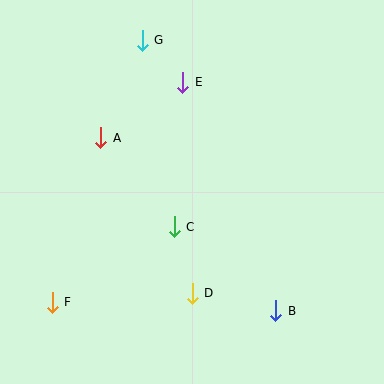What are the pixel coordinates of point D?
Point D is at (192, 293).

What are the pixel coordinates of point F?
Point F is at (52, 302).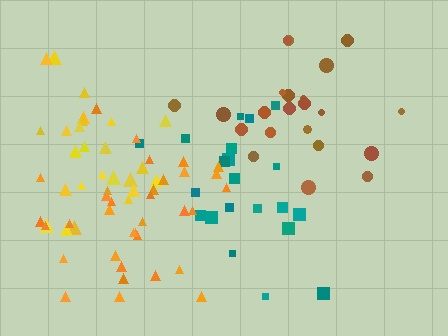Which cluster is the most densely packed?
Yellow.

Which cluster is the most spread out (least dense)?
Brown.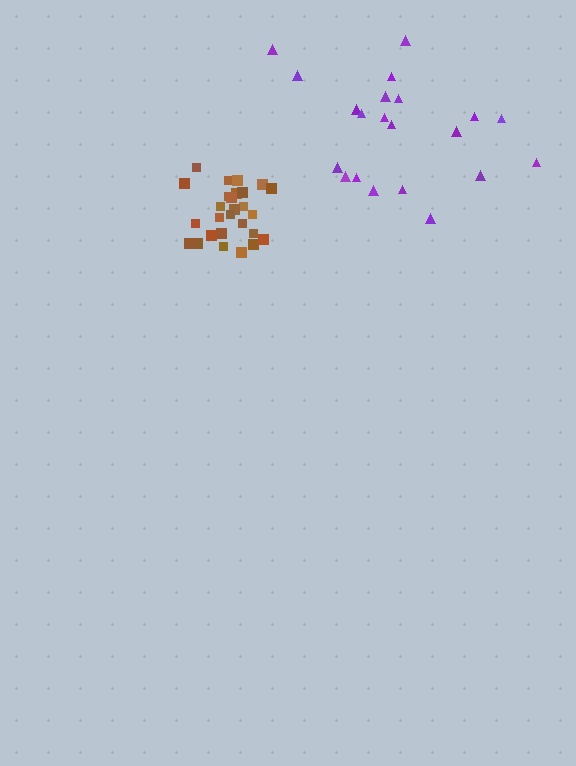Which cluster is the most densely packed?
Brown.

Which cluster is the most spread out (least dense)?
Purple.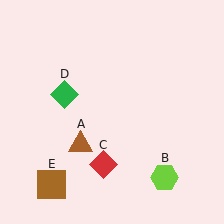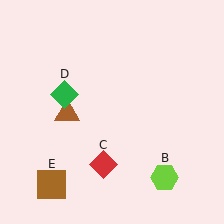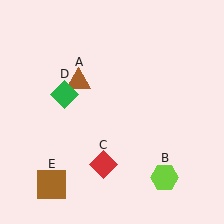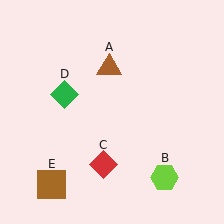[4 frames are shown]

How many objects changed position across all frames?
1 object changed position: brown triangle (object A).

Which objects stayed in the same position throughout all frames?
Lime hexagon (object B) and red diamond (object C) and green diamond (object D) and brown square (object E) remained stationary.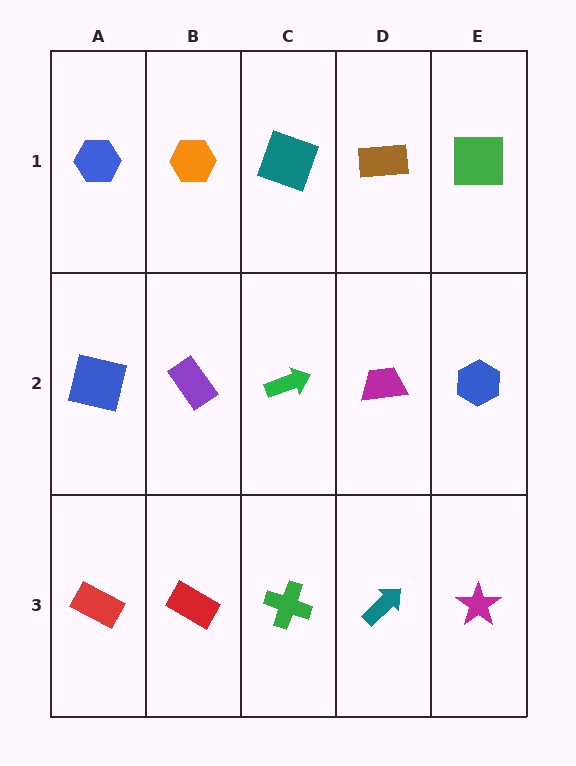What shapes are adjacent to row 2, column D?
A brown rectangle (row 1, column D), a teal arrow (row 3, column D), a green arrow (row 2, column C), a blue hexagon (row 2, column E).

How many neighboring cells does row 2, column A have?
3.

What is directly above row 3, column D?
A magenta trapezoid.